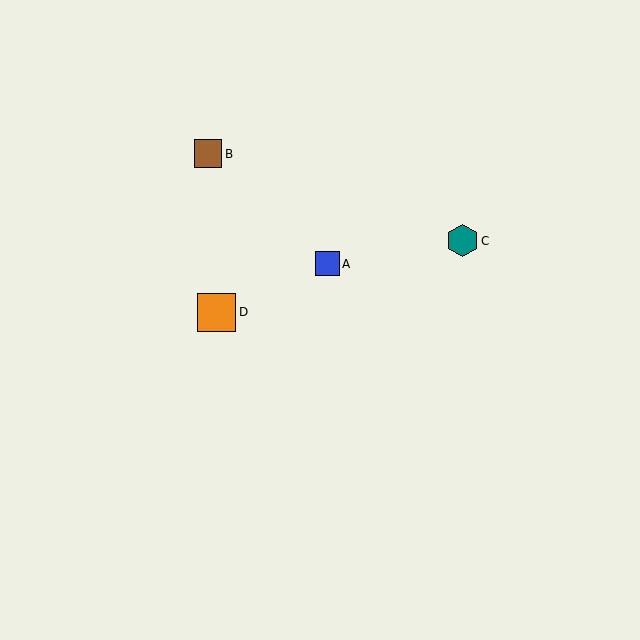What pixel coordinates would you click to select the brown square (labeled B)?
Click at (208, 154) to select the brown square B.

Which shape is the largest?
The orange square (labeled D) is the largest.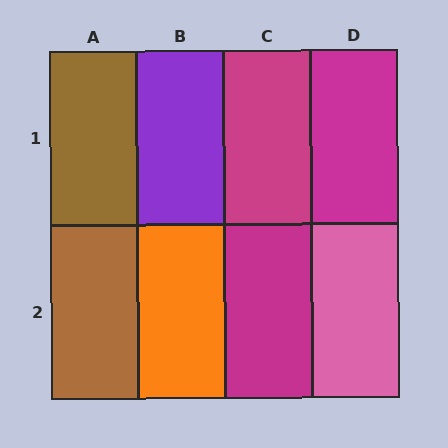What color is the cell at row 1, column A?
Brown.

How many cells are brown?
2 cells are brown.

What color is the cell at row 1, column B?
Purple.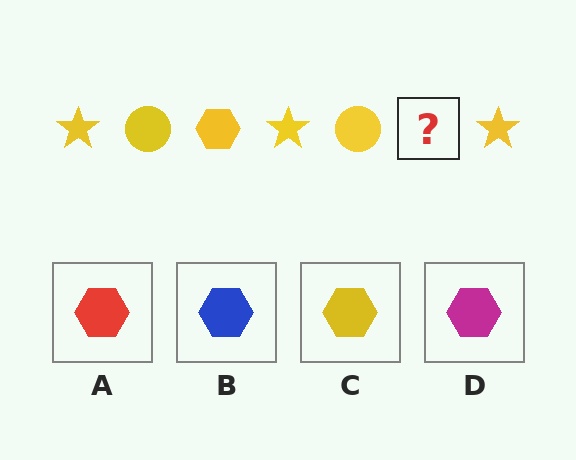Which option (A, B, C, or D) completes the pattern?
C.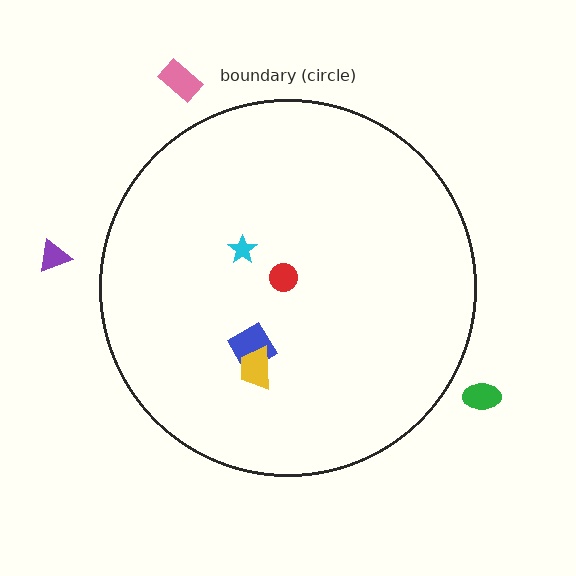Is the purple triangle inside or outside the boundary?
Outside.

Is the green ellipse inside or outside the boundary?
Outside.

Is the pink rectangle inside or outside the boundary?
Outside.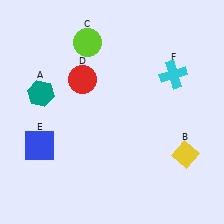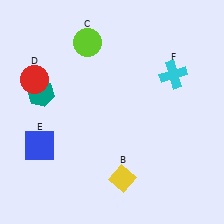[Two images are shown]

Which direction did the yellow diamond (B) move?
The yellow diamond (B) moved left.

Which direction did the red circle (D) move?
The red circle (D) moved left.